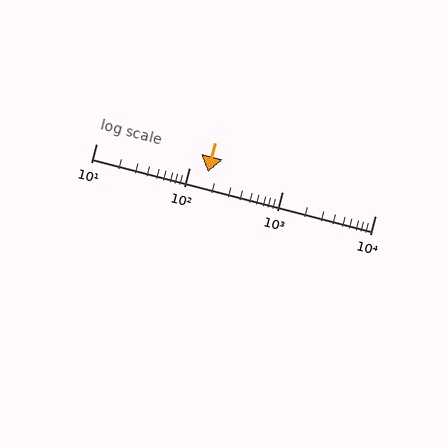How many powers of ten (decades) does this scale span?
The scale spans 3 decades, from 10 to 10000.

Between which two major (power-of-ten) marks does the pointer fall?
The pointer is between 100 and 1000.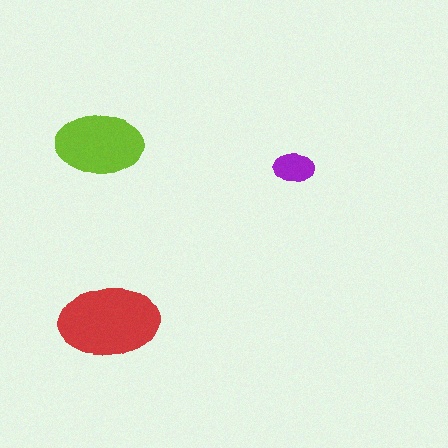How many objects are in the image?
There are 3 objects in the image.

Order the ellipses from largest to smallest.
the red one, the lime one, the purple one.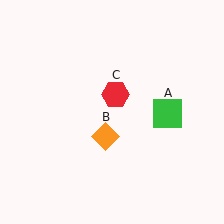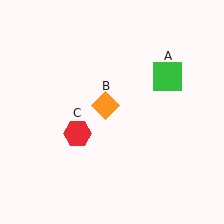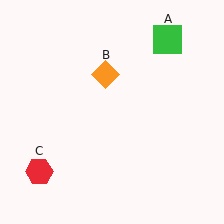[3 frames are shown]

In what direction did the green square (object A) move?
The green square (object A) moved up.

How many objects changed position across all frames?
3 objects changed position: green square (object A), orange diamond (object B), red hexagon (object C).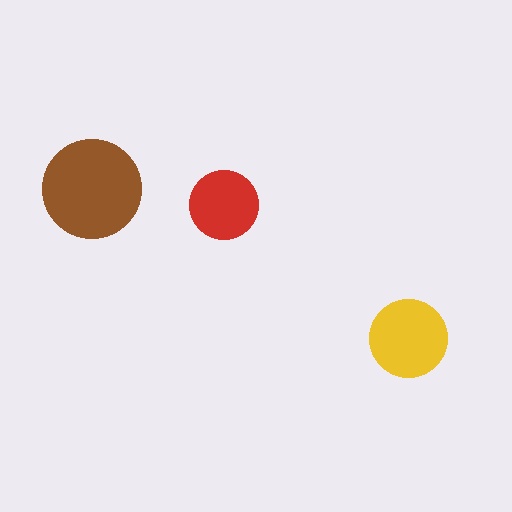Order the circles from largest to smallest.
the brown one, the yellow one, the red one.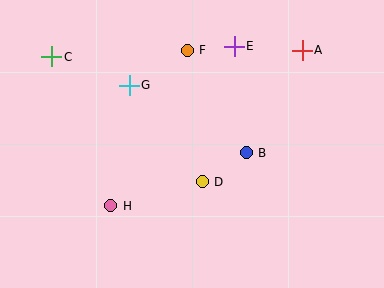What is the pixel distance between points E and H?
The distance between E and H is 202 pixels.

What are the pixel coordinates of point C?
Point C is at (52, 57).